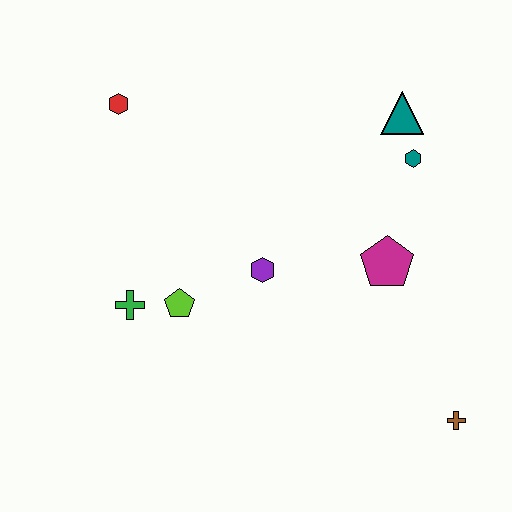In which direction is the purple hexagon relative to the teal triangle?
The purple hexagon is below the teal triangle.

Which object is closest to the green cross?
The lime pentagon is closest to the green cross.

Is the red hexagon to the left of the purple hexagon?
Yes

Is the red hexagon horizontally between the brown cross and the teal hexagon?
No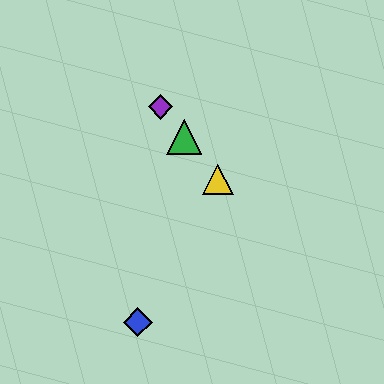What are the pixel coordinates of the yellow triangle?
The yellow triangle is at (218, 180).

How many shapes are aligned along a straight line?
4 shapes (the red triangle, the green triangle, the yellow triangle, the purple diamond) are aligned along a straight line.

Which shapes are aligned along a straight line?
The red triangle, the green triangle, the yellow triangle, the purple diamond are aligned along a straight line.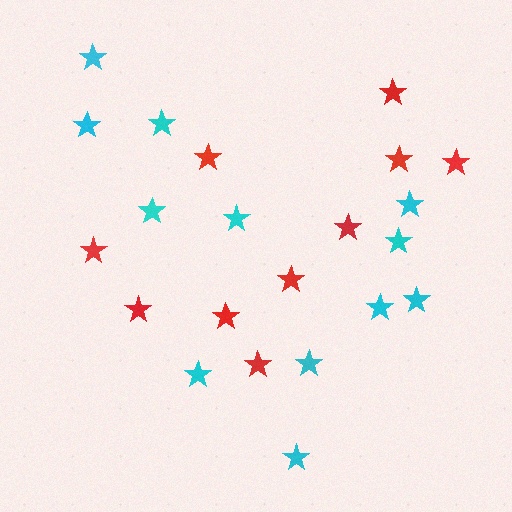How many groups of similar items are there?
There are 2 groups: one group of red stars (10) and one group of cyan stars (12).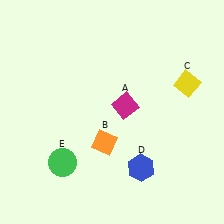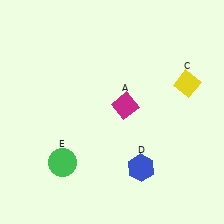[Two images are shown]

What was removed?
The orange diamond (B) was removed in Image 2.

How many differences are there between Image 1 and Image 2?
There is 1 difference between the two images.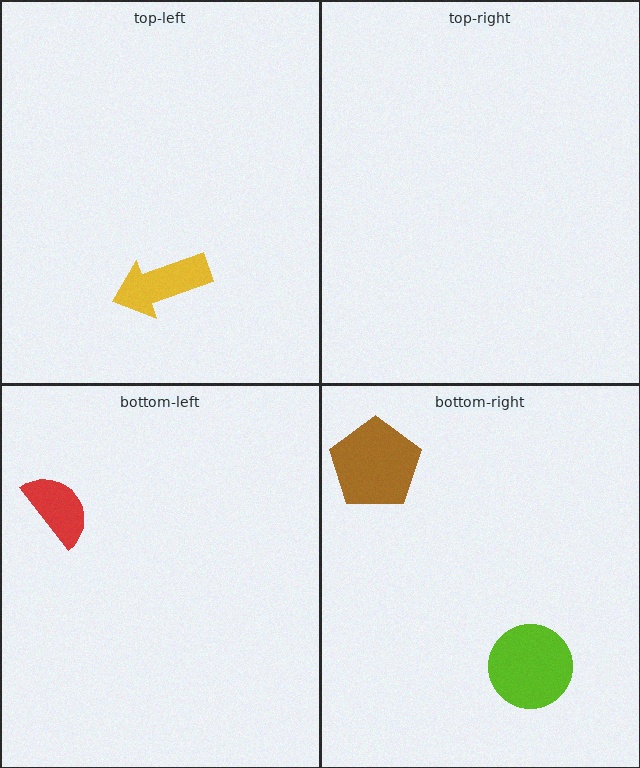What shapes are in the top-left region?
The yellow arrow.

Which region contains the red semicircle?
The bottom-left region.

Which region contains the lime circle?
The bottom-right region.